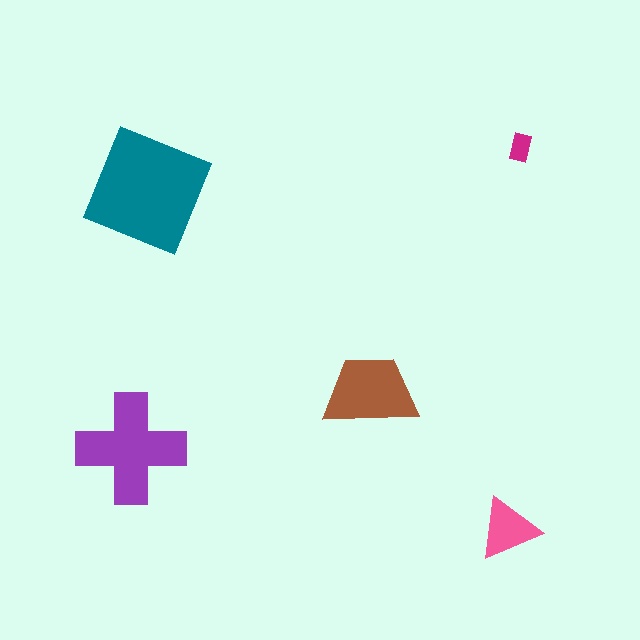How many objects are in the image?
There are 5 objects in the image.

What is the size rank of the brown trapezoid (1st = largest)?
3rd.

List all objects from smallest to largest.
The magenta rectangle, the pink triangle, the brown trapezoid, the purple cross, the teal square.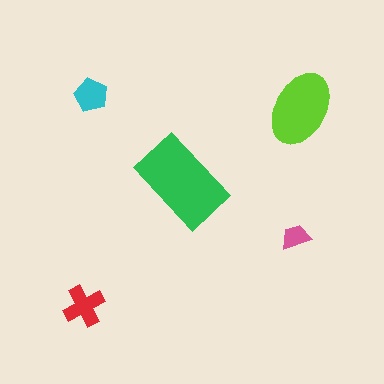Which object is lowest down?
The red cross is bottommost.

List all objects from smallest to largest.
The pink trapezoid, the cyan pentagon, the red cross, the lime ellipse, the green rectangle.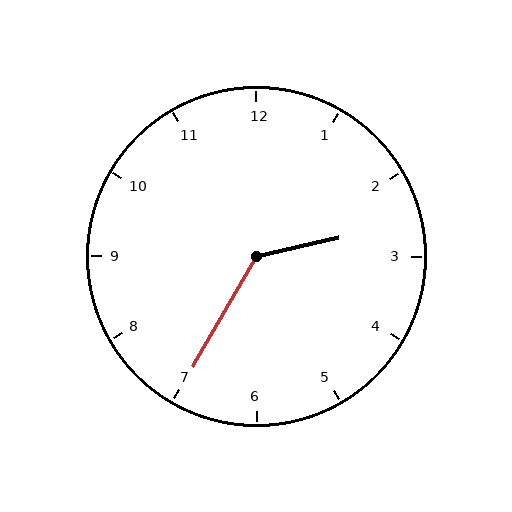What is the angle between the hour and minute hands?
Approximately 132 degrees.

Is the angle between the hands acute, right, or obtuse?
It is obtuse.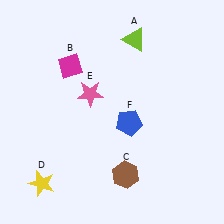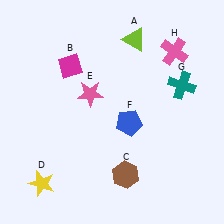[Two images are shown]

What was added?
A teal cross (G), a pink cross (H) were added in Image 2.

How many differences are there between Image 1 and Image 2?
There are 2 differences between the two images.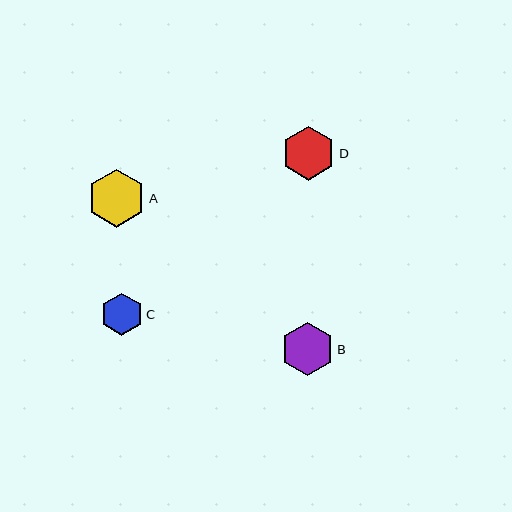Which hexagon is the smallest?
Hexagon C is the smallest with a size of approximately 42 pixels.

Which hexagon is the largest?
Hexagon A is the largest with a size of approximately 58 pixels.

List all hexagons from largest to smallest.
From largest to smallest: A, D, B, C.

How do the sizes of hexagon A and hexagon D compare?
Hexagon A and hexagon D are approximately the same size.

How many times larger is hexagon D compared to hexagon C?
Hexagon D is approximately 1.3 times the size of hexagon C.